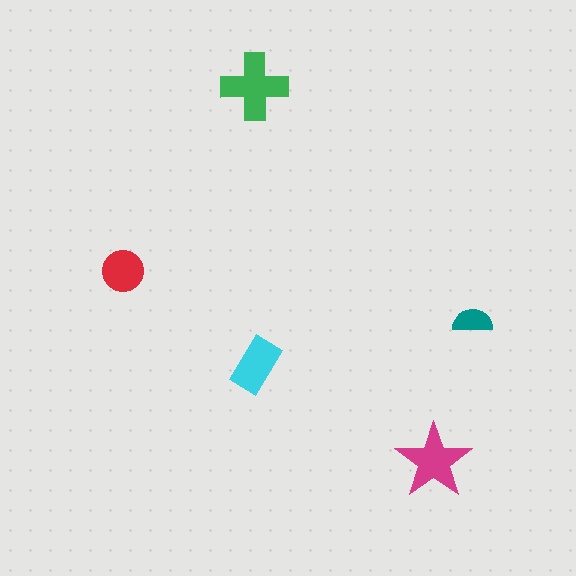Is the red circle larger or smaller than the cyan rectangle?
Smaller.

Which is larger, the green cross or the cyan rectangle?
The green cross.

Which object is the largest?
The green cross.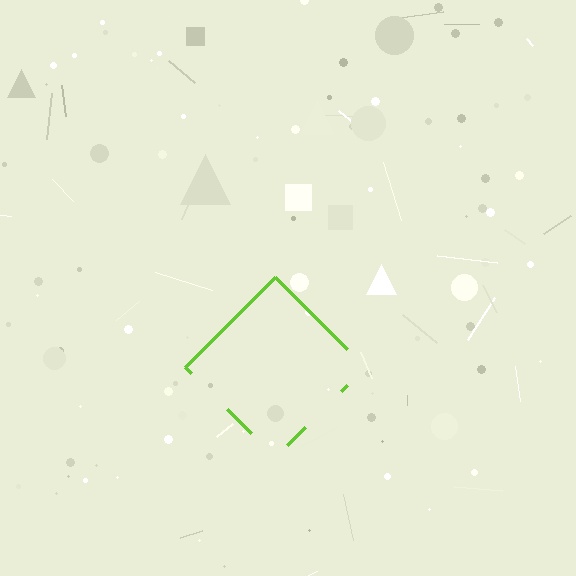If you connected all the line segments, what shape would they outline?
They would outline a diamond.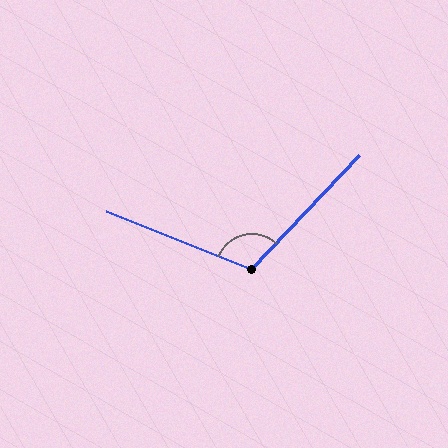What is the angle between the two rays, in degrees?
Approximately 111 degrees.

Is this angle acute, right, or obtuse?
It is obtuse.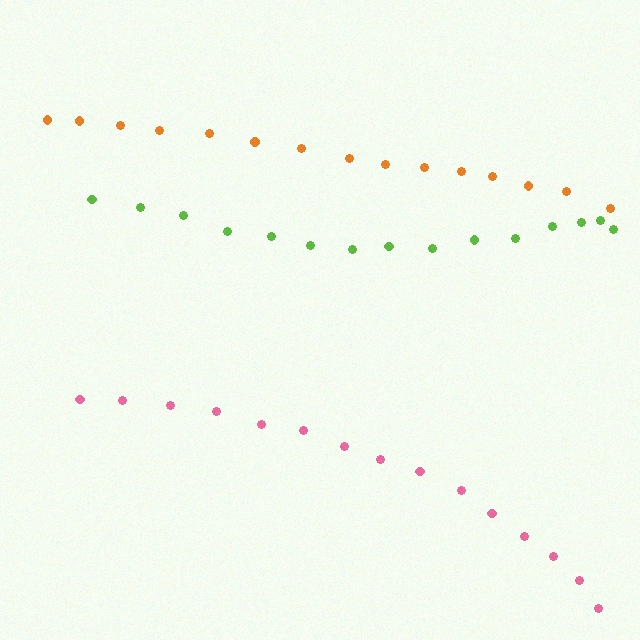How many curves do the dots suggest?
There are 3 distinct paths.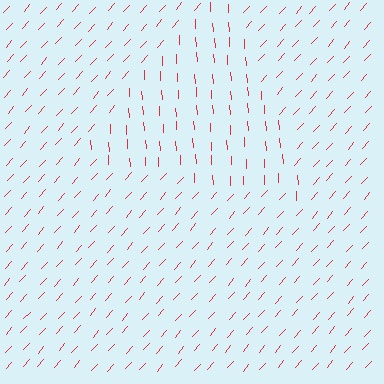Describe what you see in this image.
The image is filled with small red line segments. A triangle region in the image has lines oriented differently from the surrounding lines, creating a visible texture boundary.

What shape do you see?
I see a triangle.